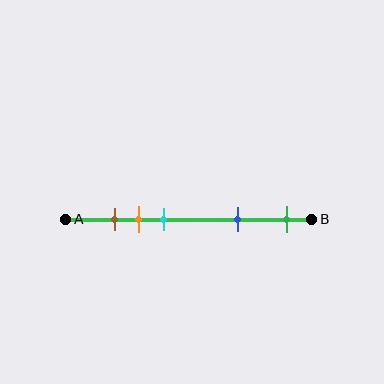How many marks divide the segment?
There are 5 marks dividing the segment.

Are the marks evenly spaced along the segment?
No, the marks are not evenly spaced.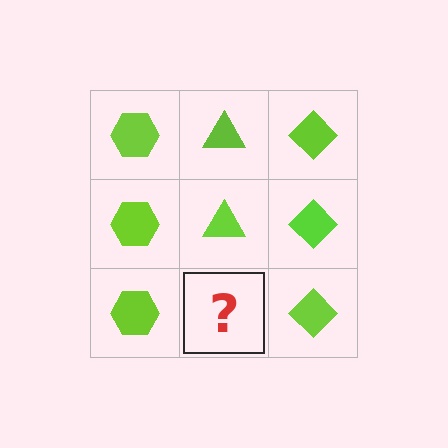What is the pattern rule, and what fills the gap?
The rule is that each column has a consistent shape. The gap should be filled with a lime triangle.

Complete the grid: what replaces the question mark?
The question mark should be replaced with a lime triangle.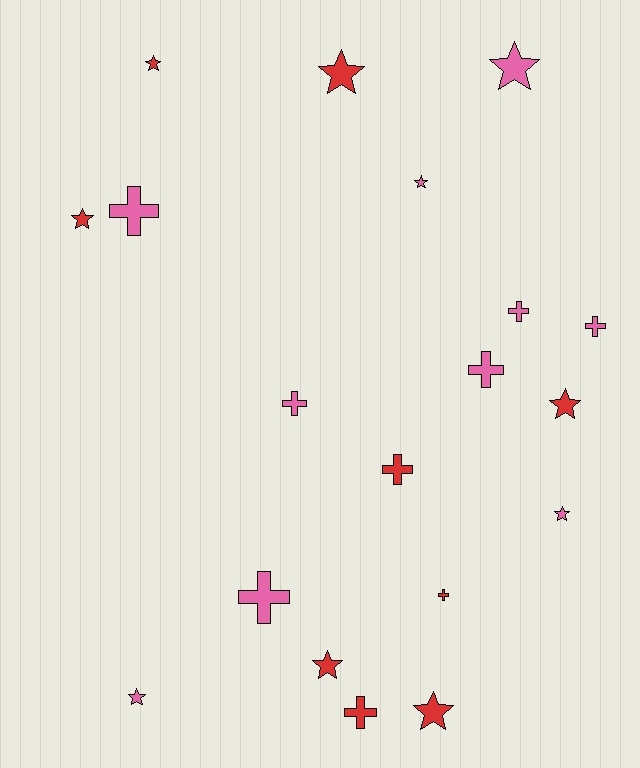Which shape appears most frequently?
Star, with 10 objects.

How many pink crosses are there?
There are 6 pink crosses.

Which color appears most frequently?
Pink, with 10 objects.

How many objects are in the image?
There are 19 objects.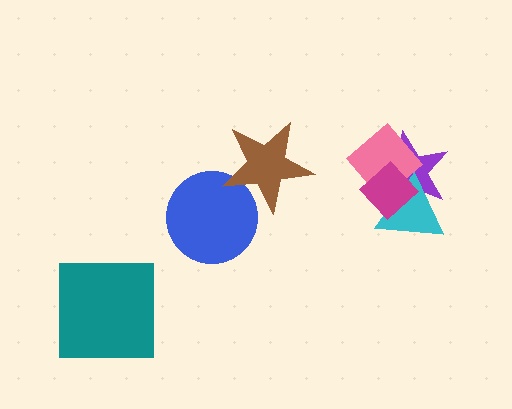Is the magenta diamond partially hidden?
No, no other shape covers it.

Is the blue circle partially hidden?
Yes, it is partially covered by another shape.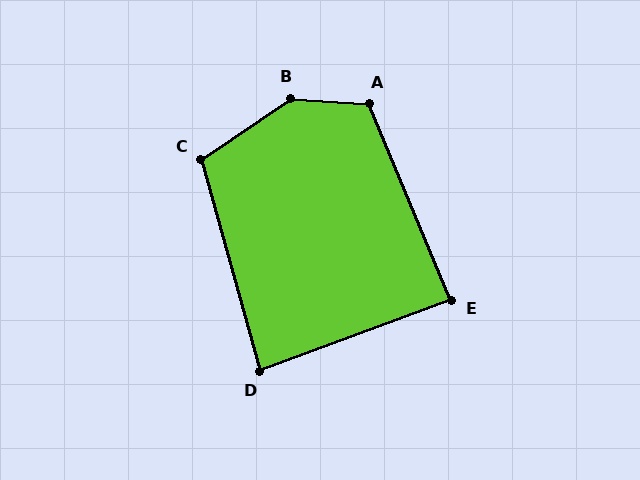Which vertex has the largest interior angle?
B, at approximately 142 degrees.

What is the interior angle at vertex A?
Approximately 117 degrees (obtuse).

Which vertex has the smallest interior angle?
D, at approximately 85 degrees.